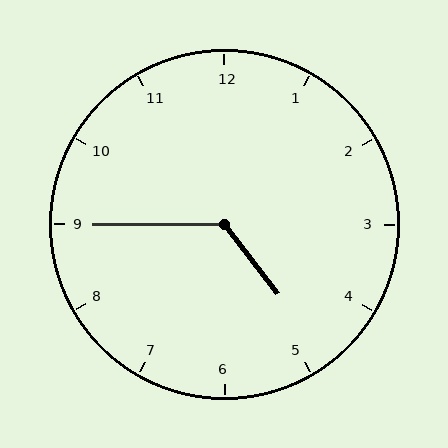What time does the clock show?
4:45.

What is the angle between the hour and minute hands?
Approximately 128 degrees.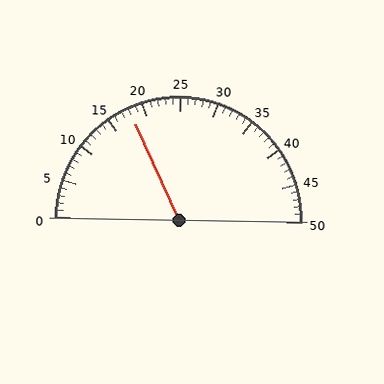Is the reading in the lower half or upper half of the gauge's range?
The reading is in the lower half of the range (0 to 50).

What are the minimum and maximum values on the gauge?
The gauge ranges from 0 to 50.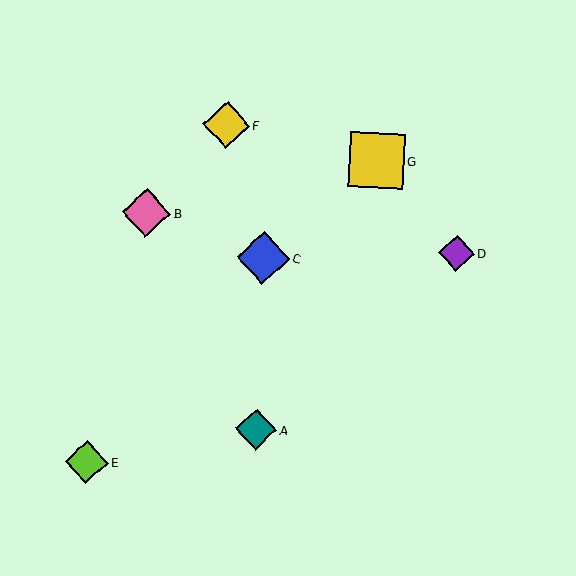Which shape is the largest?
The yellow square (labeled G) is the largest.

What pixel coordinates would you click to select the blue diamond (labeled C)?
Click at (263, 258) to select the blue diamond C.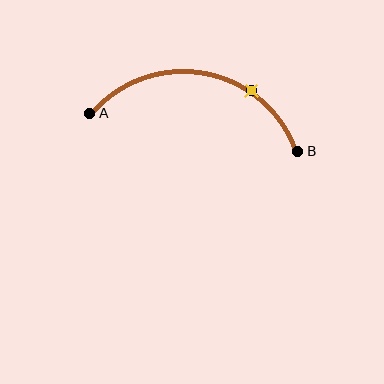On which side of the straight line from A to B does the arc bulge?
The arc bulges above the straight line connecting A and B.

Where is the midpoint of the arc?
The arc midpoint is the point on the curve farthest from the straight line joining A and B. It sits above that line.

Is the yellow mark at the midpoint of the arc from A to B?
No. The yellow mark lies on the arc but is closer to endpoint B. The arc midpoint would be at the point on the curve equidistant along the arc from both A and B.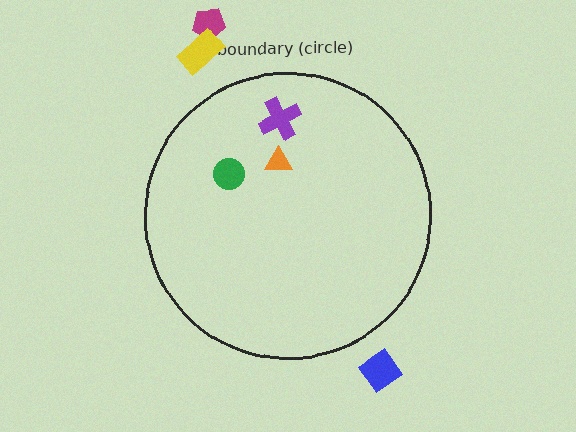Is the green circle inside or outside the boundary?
Inside.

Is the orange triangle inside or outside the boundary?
Inside.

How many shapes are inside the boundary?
3 inside, 3 outside.